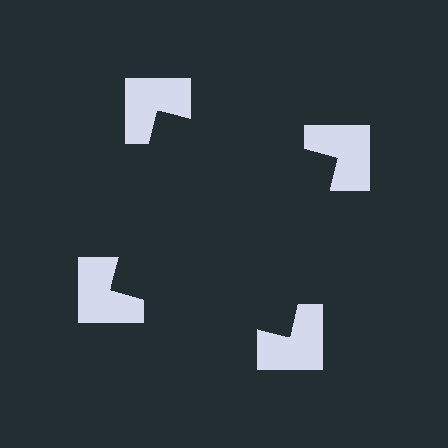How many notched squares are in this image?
There are 4 — one at each vertex of the illusory square.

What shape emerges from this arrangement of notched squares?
An illusory square — its edges are inferred from the aligned wedge cuts in the notched squares, not physically drawn.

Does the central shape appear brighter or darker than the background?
It typically appears slightly darker than the background, even though no actual brightness change is drawn.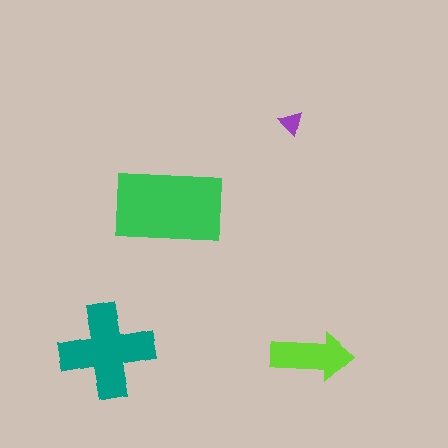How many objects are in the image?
There are 4 objects in the image.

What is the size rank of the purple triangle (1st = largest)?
4th.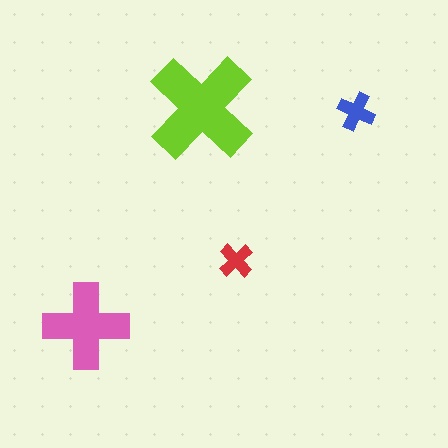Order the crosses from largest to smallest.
the lime one, the pink one, the blue one, the red one.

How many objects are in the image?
There are 4 objects in the image.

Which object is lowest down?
The pink cross is bottommost.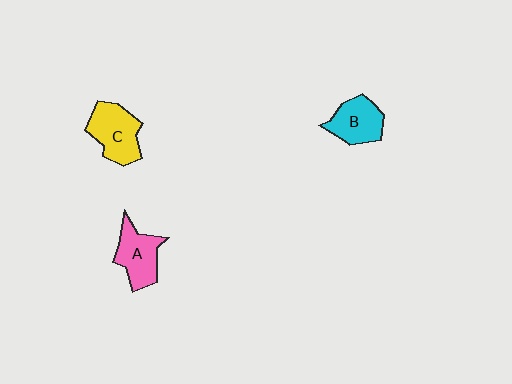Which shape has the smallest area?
Shape B (cyan).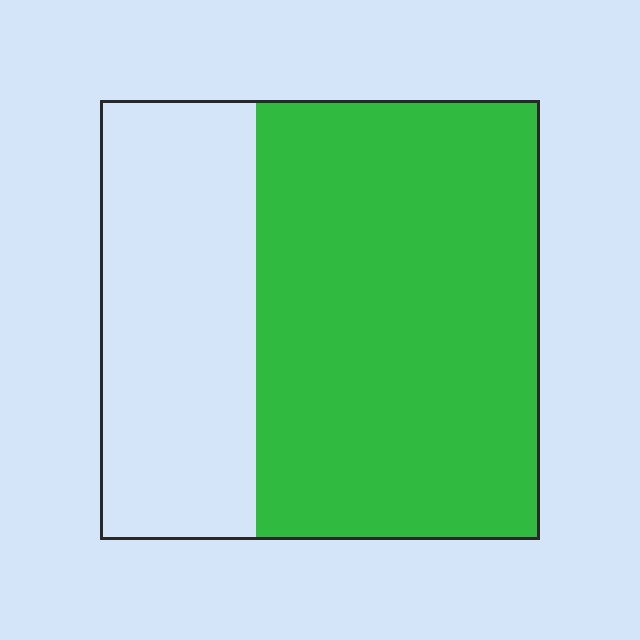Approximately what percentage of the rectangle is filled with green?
Approximately 65%.